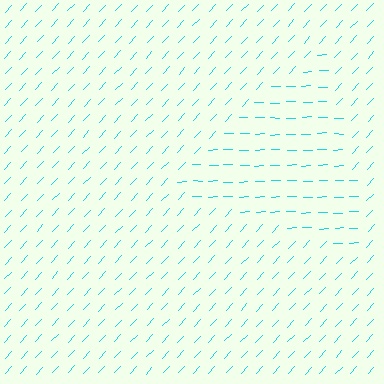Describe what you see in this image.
The image is filled with small cyan line segments. A triangle region in the image has lines oriented differently from the surrounding lines, creating a visible texture boundary.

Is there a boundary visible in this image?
Yes, there is a texture boundary formed by a change in line orientation.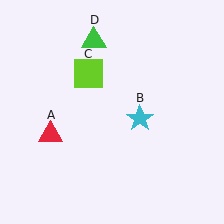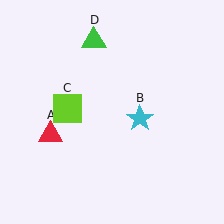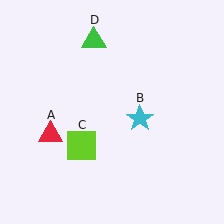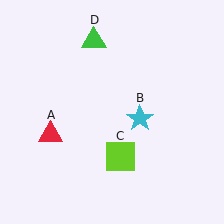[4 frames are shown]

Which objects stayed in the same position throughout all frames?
Red triangle (object A) and cyan star (object B) and green triangle (object D) remained stationary.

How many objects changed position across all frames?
1 object changed position: lime square (object C).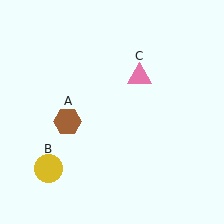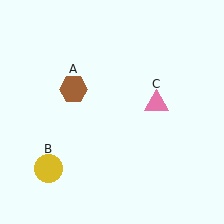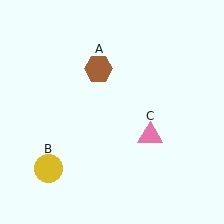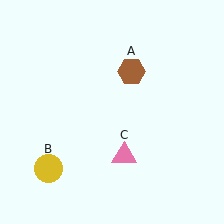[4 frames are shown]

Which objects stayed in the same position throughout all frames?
Yellow circle (object B) remained stationary.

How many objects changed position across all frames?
2 objects changed position: brown hexagon (object A), pink triangle (object C).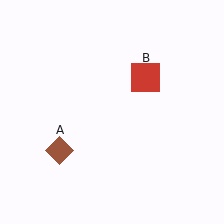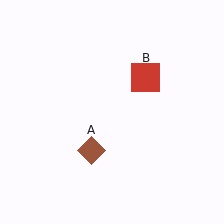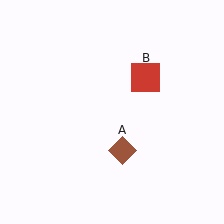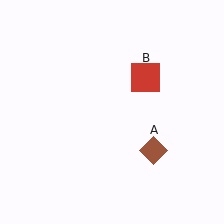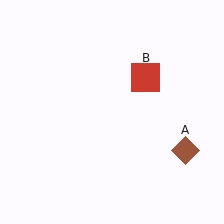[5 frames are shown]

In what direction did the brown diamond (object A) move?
The brown diamond (object A) moved right.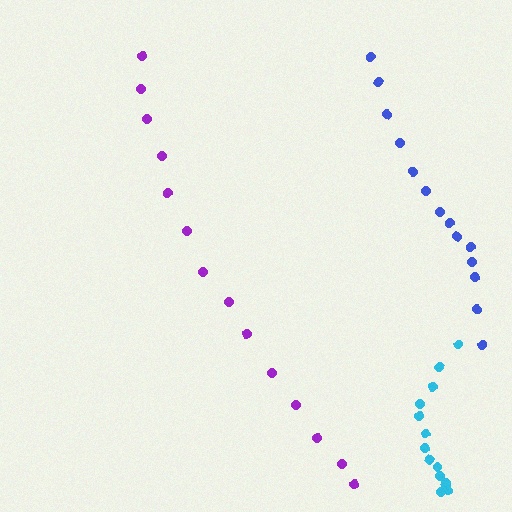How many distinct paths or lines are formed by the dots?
There are 3 distinct paths.